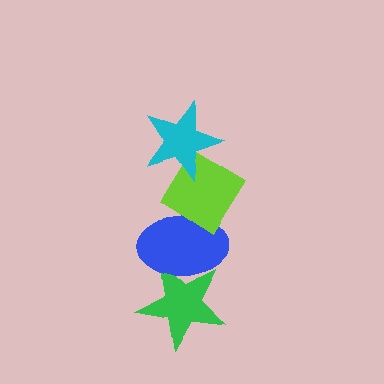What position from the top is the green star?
The green star is 4th from the top.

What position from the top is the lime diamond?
The lime diamond is 2nd from the top.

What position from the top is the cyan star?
The cyan star is 1st from the top.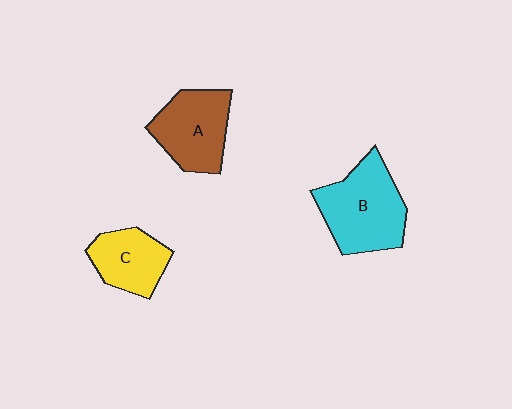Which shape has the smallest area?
Shape C (yellow).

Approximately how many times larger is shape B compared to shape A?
Approximately 1.2 times.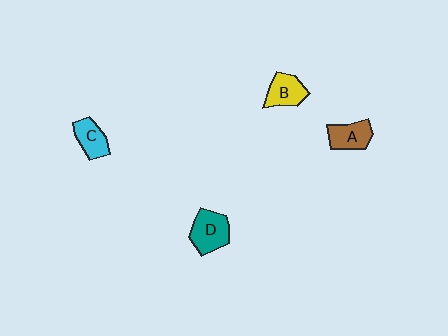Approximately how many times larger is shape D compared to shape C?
Approximately 1.4 times.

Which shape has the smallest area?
Shape C (cyan).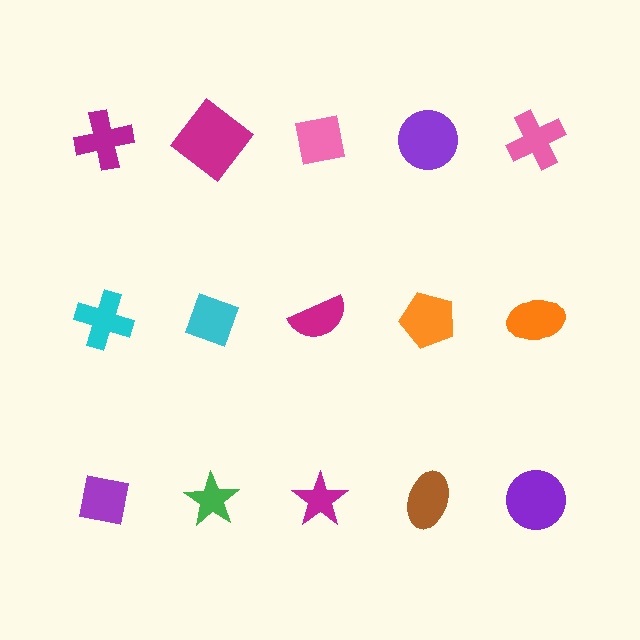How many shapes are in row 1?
5 shapes.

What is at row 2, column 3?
A magenta semicircle.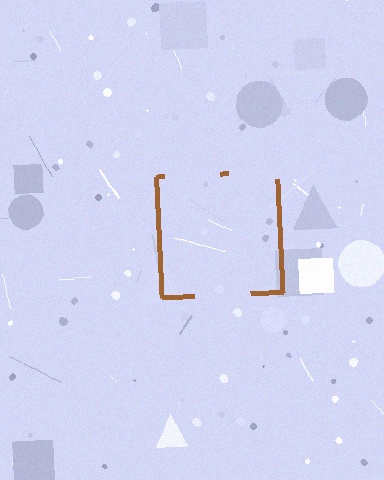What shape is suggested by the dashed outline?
The dashed outline suggests a square.